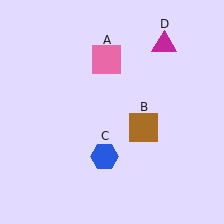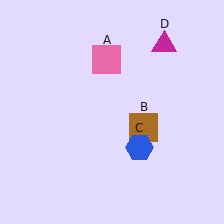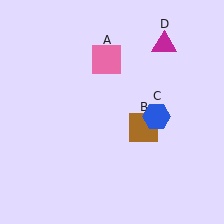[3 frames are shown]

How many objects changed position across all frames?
1 object changed position: blue hexagon (object C).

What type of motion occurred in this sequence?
The blue hexagon (object C) rotated counterclockwise around the center of the scene.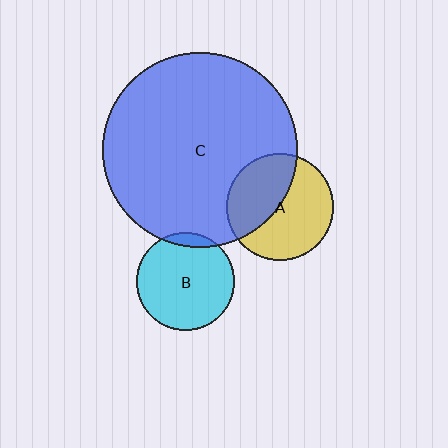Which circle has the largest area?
Circle C (blue).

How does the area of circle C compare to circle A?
Approximately 3.3 times.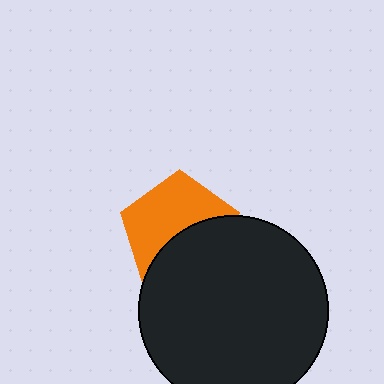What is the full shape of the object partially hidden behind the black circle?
The partially hidden object is an orange pentagon.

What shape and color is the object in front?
The object in front is a black circle.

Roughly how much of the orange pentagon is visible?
About half of it is visible (roughly 56%).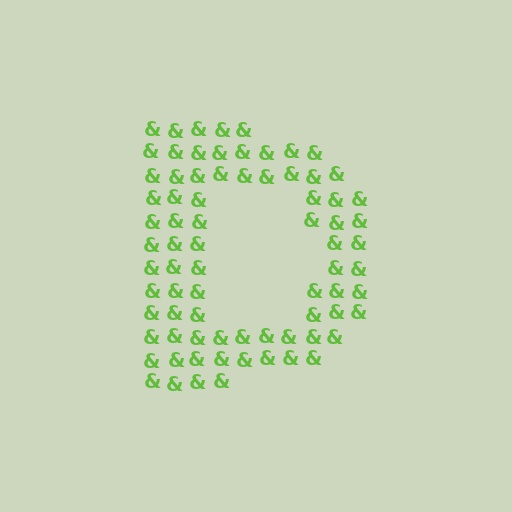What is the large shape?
The large shape is the letter D.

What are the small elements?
The small elements are ampersands.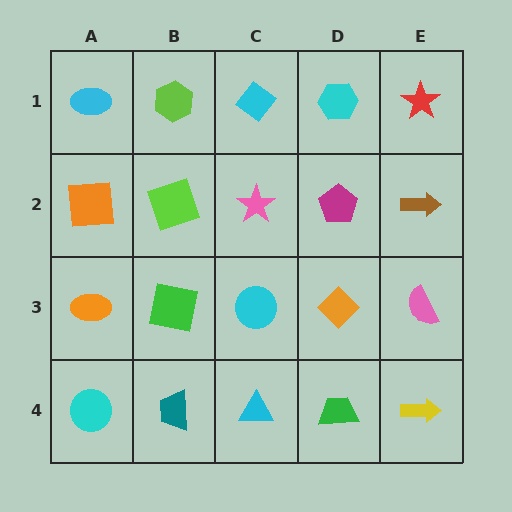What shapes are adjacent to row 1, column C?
A pink star (row 2, column C), a lime hexagon (row 1, column B), a cyan hexagon (row 1, column D).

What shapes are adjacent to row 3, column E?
A brown arrow (row 2, column E), a yellow arrow (row 4, column E), an orange diamond (row 3, column D).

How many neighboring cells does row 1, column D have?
3.